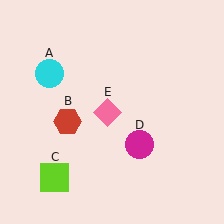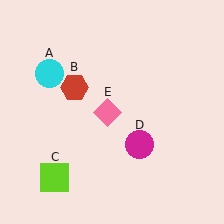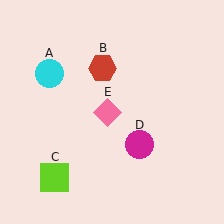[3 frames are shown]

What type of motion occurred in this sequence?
The red hexagon (object B) rotated clockwise around the center of the scene.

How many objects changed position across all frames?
1 object changed position: red hexagon (object B).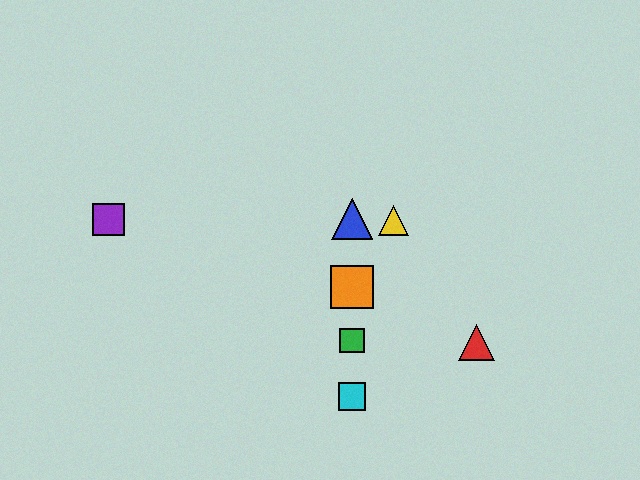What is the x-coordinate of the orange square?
The orange square is at x≈352.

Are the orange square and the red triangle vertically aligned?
No, the orange square is at x≈352 and the red triangle is at x≈477.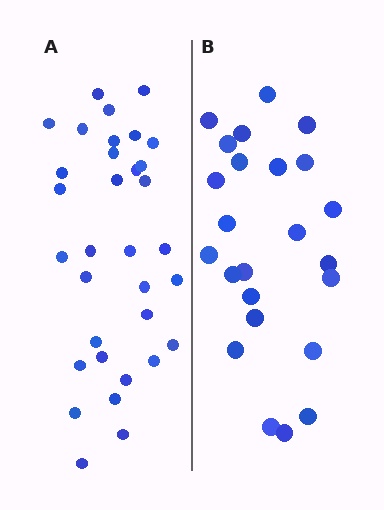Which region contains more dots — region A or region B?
Region A (the left region) has more dots.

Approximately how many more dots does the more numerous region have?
Region A has roughly 8 or so more dots than region B.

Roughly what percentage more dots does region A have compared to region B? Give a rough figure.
About 40% more.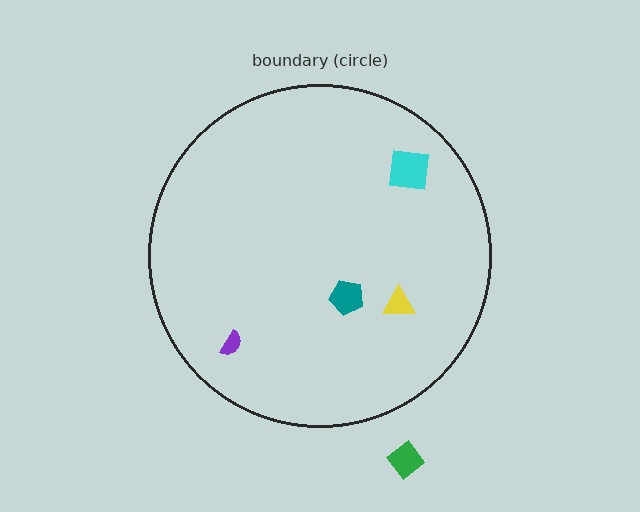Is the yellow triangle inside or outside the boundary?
Inside.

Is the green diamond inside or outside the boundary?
Outside.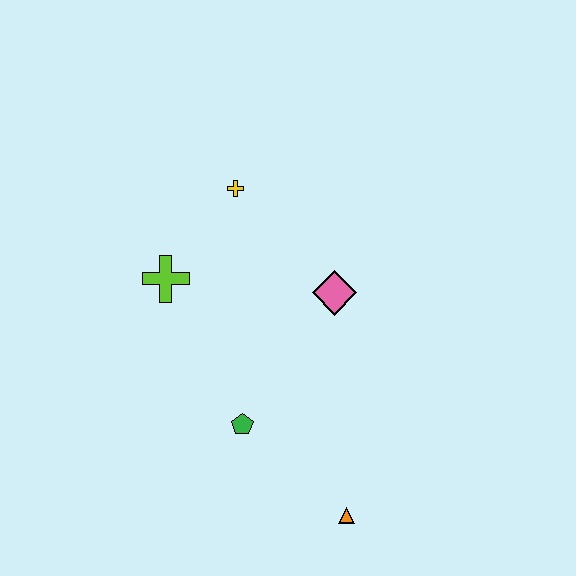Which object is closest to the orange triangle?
The green pentagon is closest to the orange triangle.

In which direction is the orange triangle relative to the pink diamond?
The orange triangle is below the pink diamond.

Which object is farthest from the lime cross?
The orange triangle is farthest from the lime cross.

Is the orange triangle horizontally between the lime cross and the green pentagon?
No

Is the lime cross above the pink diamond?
Yes